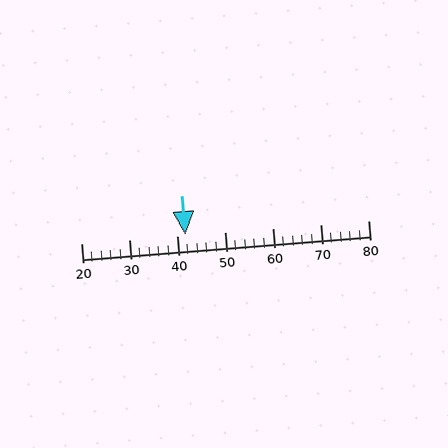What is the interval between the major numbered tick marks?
The major tick marks are spaced 10 units apart.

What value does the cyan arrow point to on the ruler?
The cyan arrow points to approximately 42.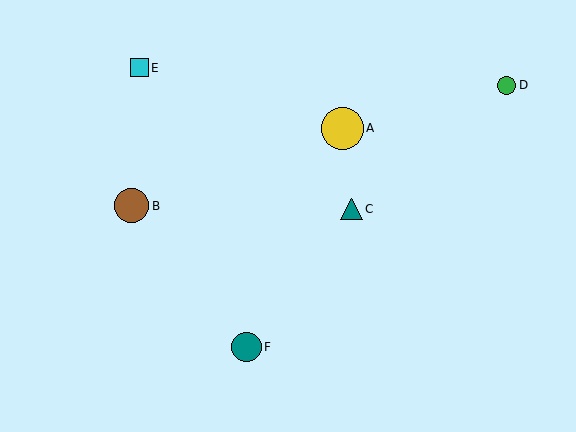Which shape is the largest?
The yellow circle (labeled A) is the largest.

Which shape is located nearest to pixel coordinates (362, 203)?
The teal triangle (labeled C) at (352, 209) is nearest to that location.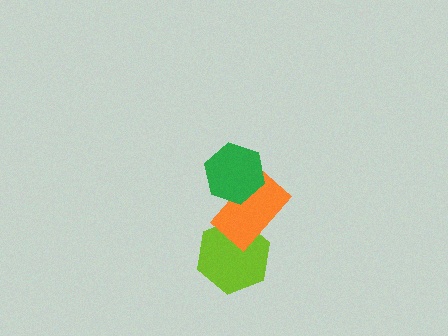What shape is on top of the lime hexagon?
The orange rectangle is on top of the lime hexagon.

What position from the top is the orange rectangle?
The orange rectangle is 2nd from the top.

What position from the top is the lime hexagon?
The lime hexagon is 3rd from the top.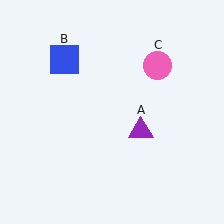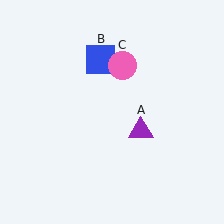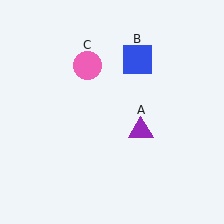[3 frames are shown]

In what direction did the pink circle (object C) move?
The pink circle (object C) moved left.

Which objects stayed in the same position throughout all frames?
Purple triangle (object A) remained stationary.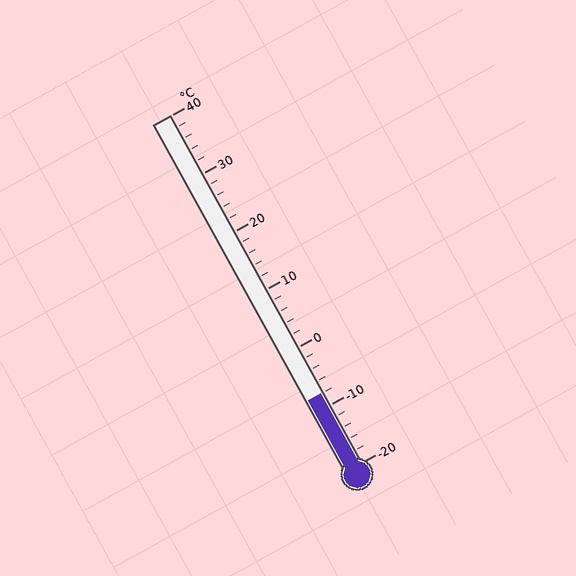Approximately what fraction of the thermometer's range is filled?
The thermometer is filled to approximately 20% of its range.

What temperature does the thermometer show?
The thermometer shows approximately -8°C.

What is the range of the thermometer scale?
The thermometer scale ranges from -20°C to 40°C.